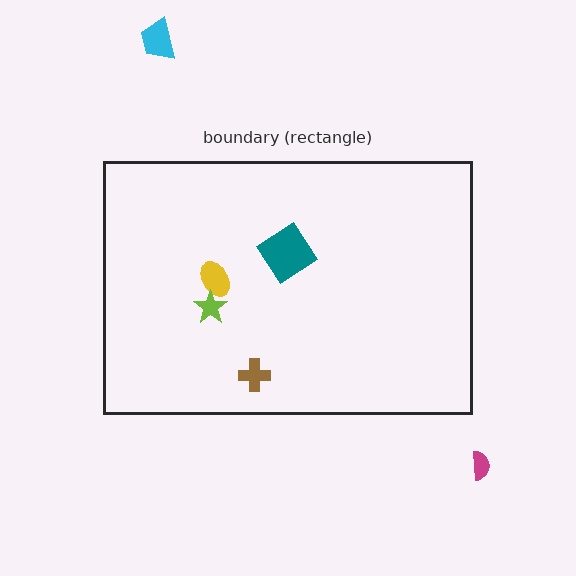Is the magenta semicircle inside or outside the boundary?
Outside.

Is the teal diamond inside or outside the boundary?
Inside.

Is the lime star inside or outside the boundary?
Inside.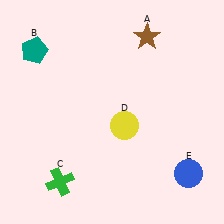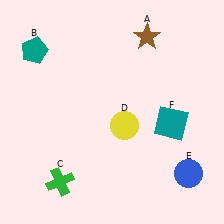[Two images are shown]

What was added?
A teal square (F) was added in Image 2.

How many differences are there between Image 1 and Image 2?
There is 1 difference between the two images.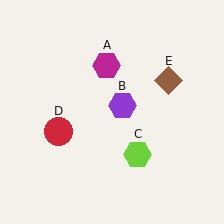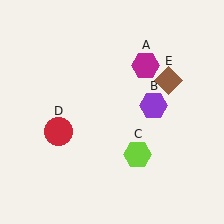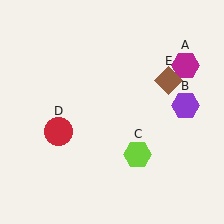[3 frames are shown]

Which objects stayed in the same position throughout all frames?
Lime hexagon (object C) and red circle (object D) and brown diamond (object E) remained stationary.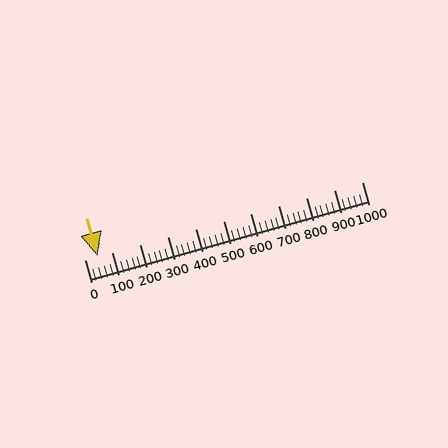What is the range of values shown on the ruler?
The ruler shows values from 0 to 1000.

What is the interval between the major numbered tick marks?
The major tick marks are spaced 100 units apart.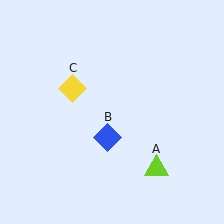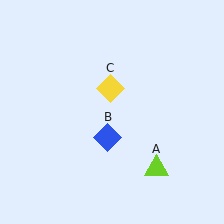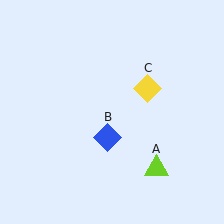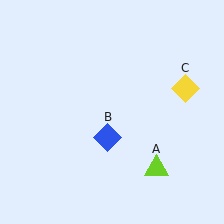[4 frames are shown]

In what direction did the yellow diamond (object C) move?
The yellow diamond (object C) moved right.